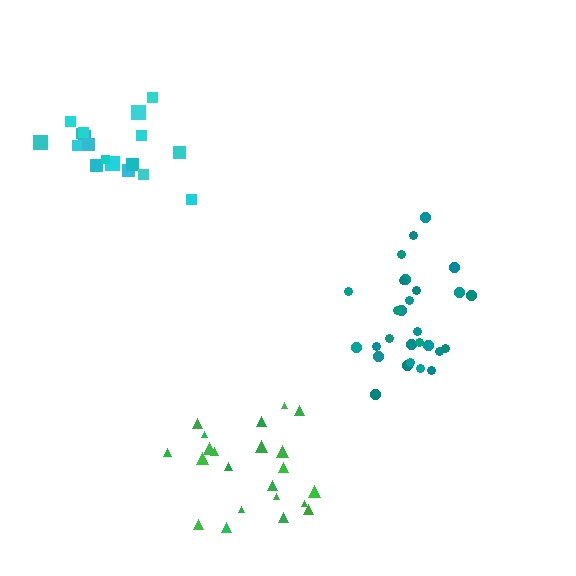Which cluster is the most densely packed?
Teal.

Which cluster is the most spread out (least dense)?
Cyan.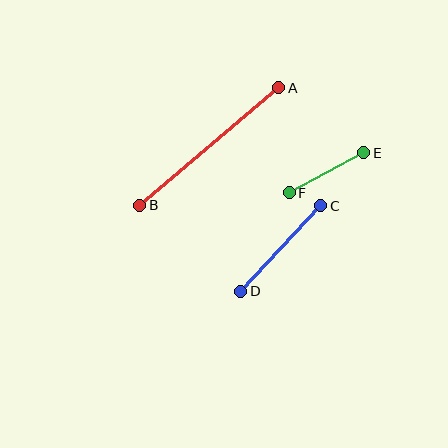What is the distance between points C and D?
The distance is approximately 117 pixels.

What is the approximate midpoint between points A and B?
The midpoint is at approximately (209, 147) pixels.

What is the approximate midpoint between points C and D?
The midpoint is at approximately (281, 248) pixels.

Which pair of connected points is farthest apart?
Points A and B are farthest apart.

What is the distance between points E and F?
The distance is approximately 84 pixels.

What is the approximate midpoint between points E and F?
The midpoint is at approximately (327, 173) pixels.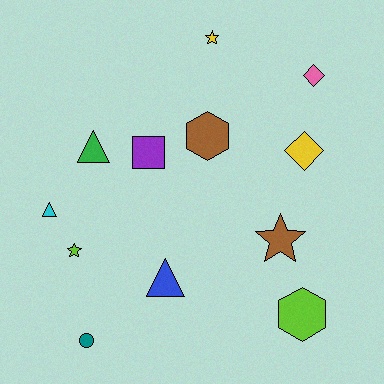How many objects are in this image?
There are 12 objects.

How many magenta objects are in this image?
There are no magenta objects.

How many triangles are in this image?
There are 3 triangles.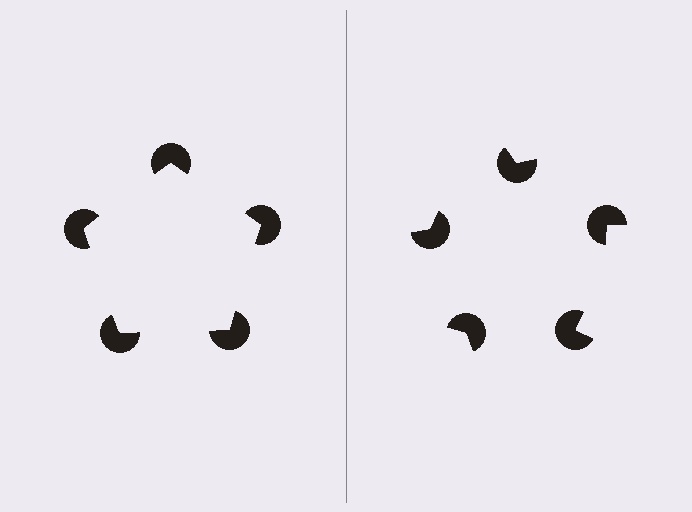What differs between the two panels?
The pac-man discs are positioned identically on both sides; only the wedge orientations differ. On the left they align to a pentagon; on the right they are misaligned.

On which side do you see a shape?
An illusory pentagon appears on the left side. On the right side the wedge cuts are rotated, so no coherent shape forms.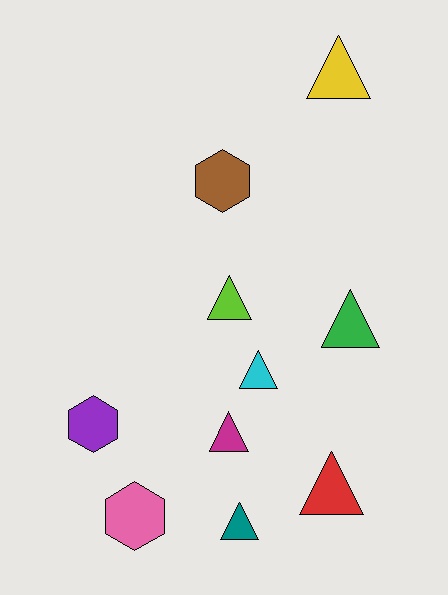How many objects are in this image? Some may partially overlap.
There are 10 objects.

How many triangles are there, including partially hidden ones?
There are 7 triangles.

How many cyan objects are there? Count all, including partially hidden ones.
There is 1 cyan object.